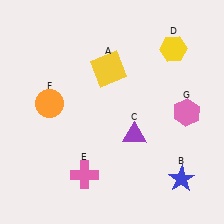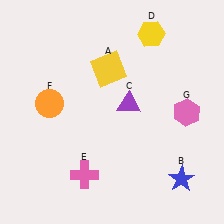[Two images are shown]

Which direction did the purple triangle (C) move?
The purple triangle (C) moved up.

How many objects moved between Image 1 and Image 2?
2 objects moved between the two images.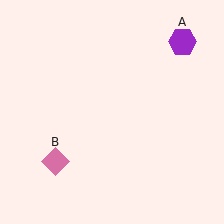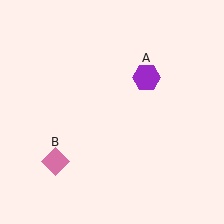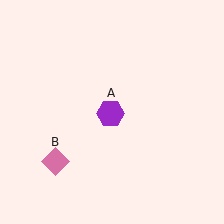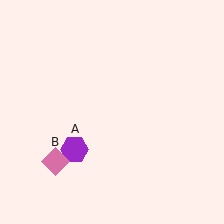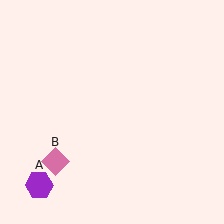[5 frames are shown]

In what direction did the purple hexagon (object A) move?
The purple hexagon (object A) moved down and to the left.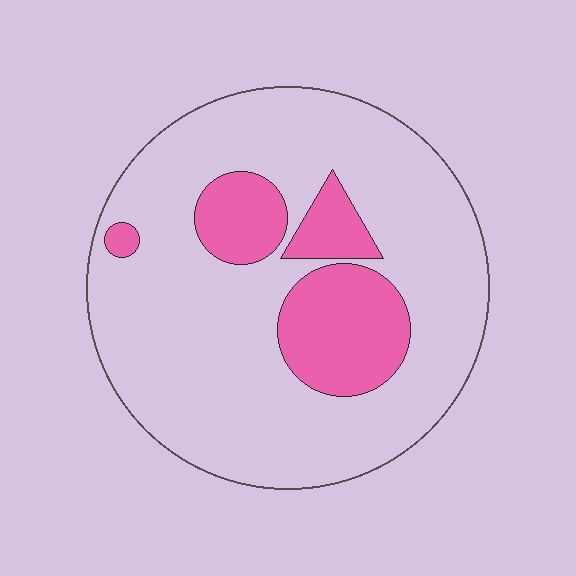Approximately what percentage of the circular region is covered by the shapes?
Approximately 20%.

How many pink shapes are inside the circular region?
4.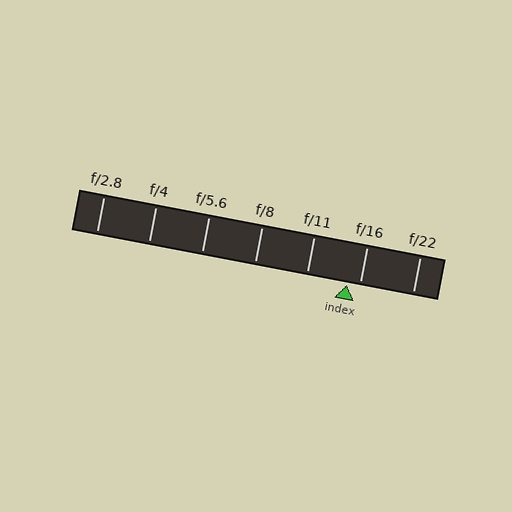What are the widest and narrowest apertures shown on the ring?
The widest aperture shown is f/2.8 and the narrowest is f/22.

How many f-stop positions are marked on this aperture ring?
There are 7 f-stop positions marked.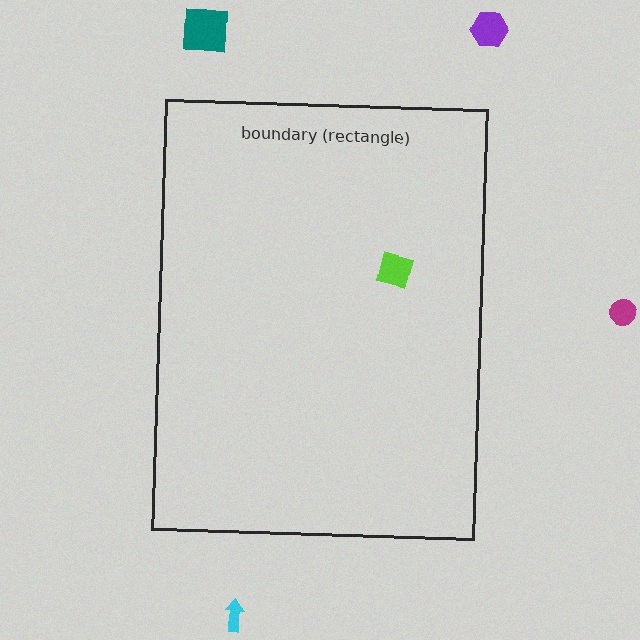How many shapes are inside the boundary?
1 inside, 4 outside.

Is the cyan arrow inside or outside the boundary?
Outside.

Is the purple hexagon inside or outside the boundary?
Outside.